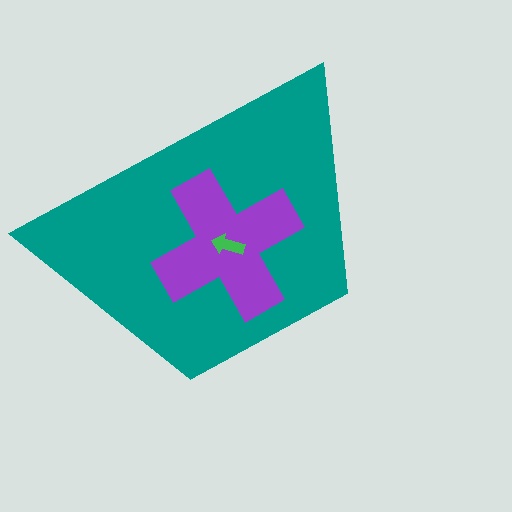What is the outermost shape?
The teal trapezoid.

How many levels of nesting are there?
3.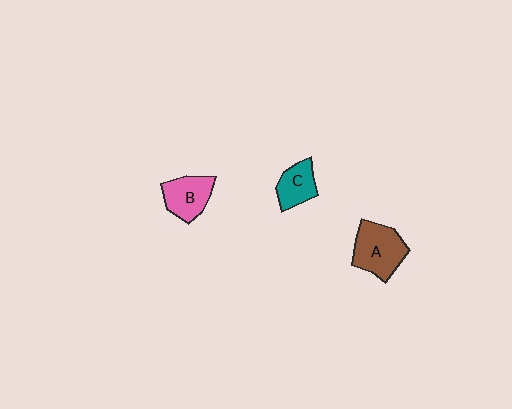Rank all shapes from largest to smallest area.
From largest to smallest: A (brown), B (pink), C (teal).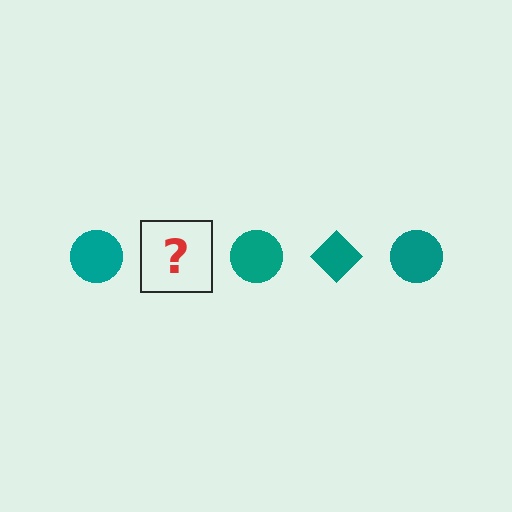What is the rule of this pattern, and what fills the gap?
The rule is that the pattern cycles through circle, diamond shapes in teal. The gap should be filled with a teal diamond.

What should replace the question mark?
The question mark should be replaced with a teal diamond.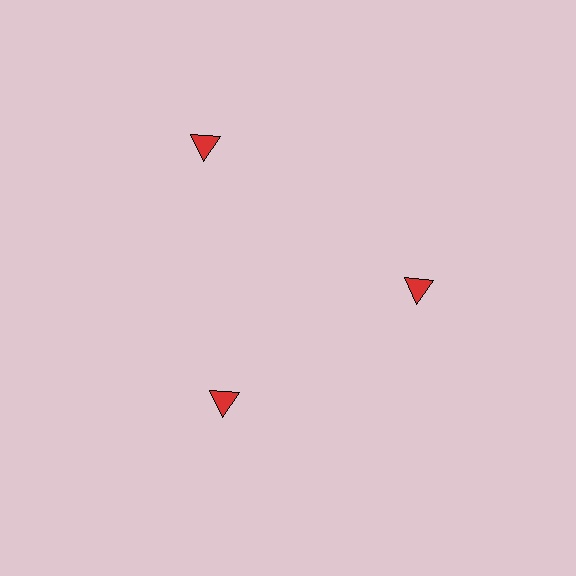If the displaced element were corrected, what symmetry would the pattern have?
It would have 3-fold rotational symmetry — the pattern would map onto itself every 120 degrees.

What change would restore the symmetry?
The symmetry would be restored by moving it inward, back onto the ring so that all 3 triangles sit at equal angles and equal distance from the center.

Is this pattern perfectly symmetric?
No. The 3 red triangles are arranged in a ring, but one element near the 11 o'clock position is pushed outward from the center, breaking the 3-fold rotational symmetry.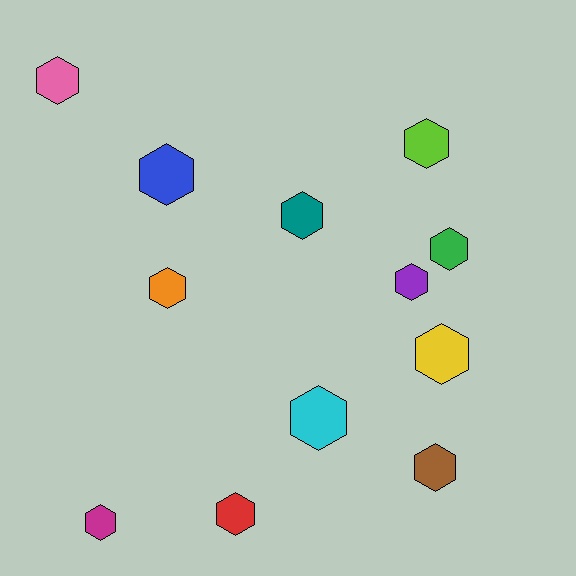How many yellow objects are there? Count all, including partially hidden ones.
There is 1 yellow object.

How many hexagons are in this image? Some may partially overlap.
There are 12 hexagons.